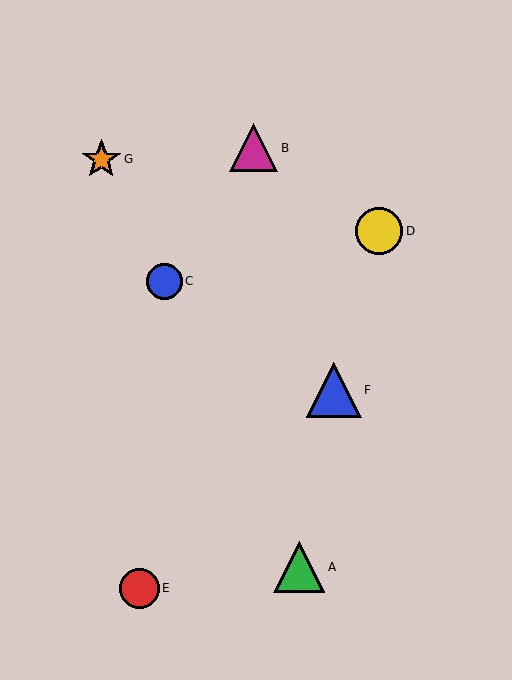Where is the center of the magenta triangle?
The center of the magenta triangle is at (254, 148).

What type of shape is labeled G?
Shape G is an orange star.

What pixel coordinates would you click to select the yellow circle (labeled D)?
Click at (379, 231) to select the yellow circle D.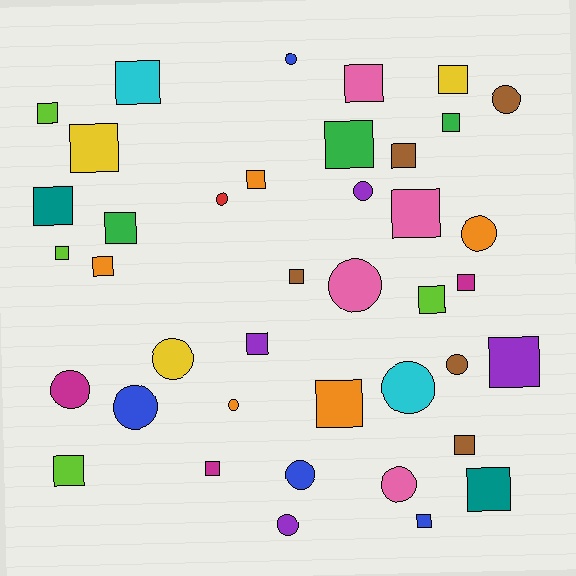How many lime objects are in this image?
There are 4 lime objects.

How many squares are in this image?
There are 25 squares.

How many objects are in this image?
There are 40 objects.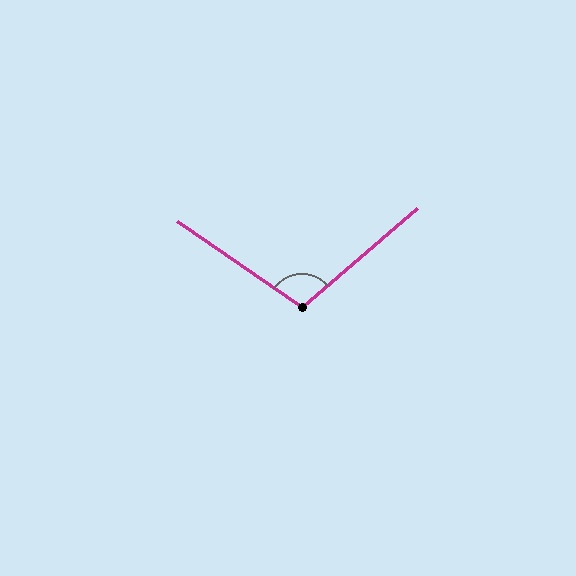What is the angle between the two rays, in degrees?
Approximately 105 degrees.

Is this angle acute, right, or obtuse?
It is obtuse.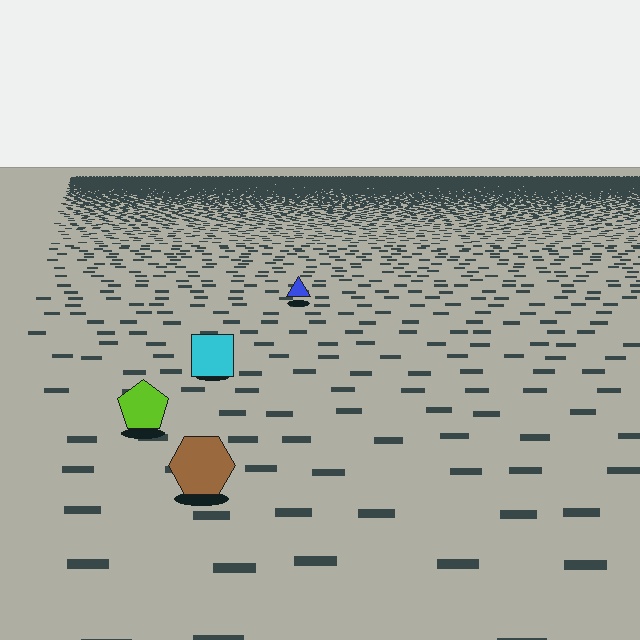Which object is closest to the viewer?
The brown hexagon is closest. The texture marks near it are larger and more spread out.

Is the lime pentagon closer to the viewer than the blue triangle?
Yes. The lime pentagon is closer — you can tell from the texture gradient: the ground texture is coarser near it.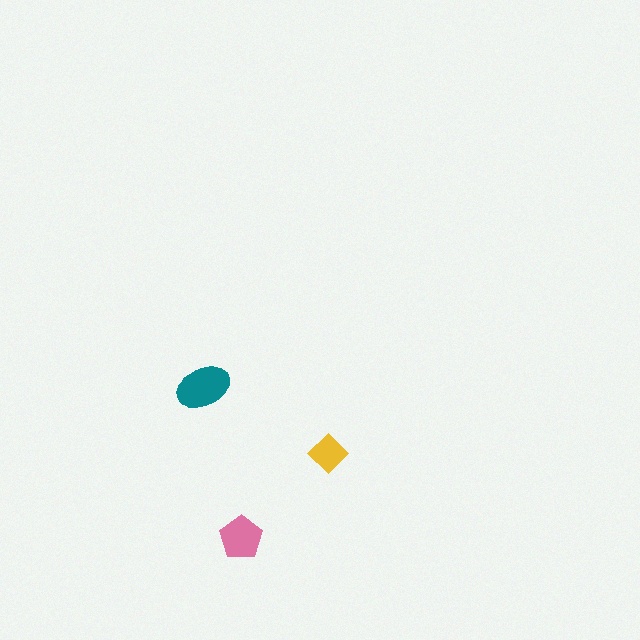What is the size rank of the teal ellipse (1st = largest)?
1st.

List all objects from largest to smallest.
The teal ellipse, the pink pentagon, the yellow diamond.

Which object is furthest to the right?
The yellow diamond is rightmost.